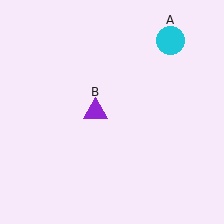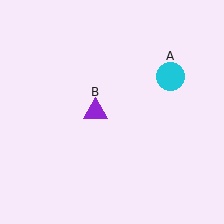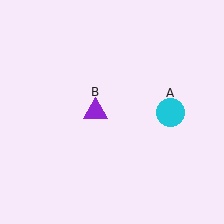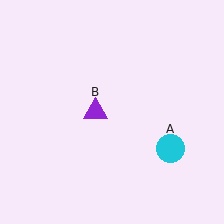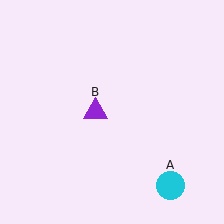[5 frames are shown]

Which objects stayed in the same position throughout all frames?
Purple triangle (object B) remained stationary.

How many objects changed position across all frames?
1 object changed position: cyan circle (object A).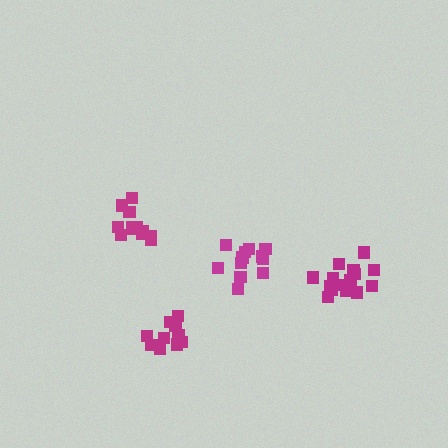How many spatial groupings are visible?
There are 4 spatial groupings.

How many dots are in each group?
Group 1: 12 dots, Group 2: 11 dots, Group 3: 16 dots, Group 4: 13 dots (52 total).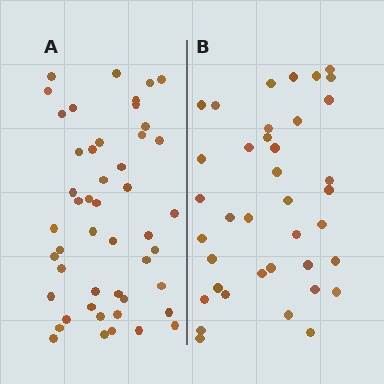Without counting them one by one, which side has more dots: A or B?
Region A (the left region) has more dots.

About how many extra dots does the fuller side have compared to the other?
Region A has roughly 10 or so more dots than region B.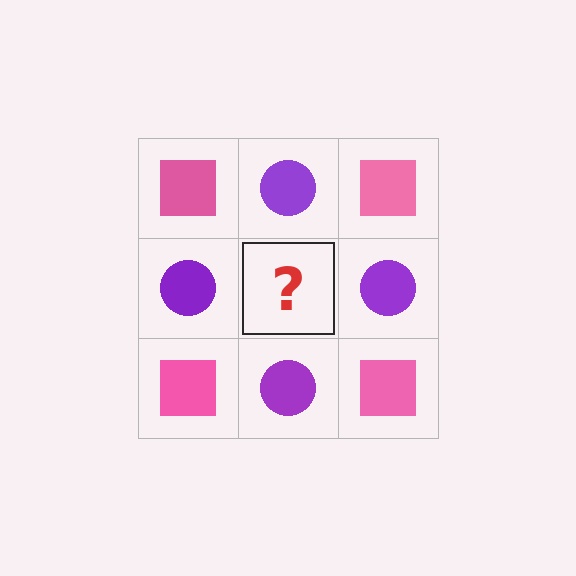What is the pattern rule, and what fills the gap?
The rule is that it alternates pink square and purple circle in a checkerboard pattern. The gap should be filled with a pink square.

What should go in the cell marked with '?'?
The missing cell should contain a pink square.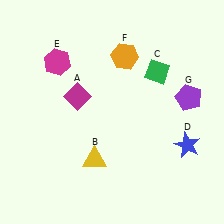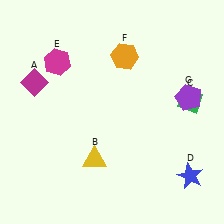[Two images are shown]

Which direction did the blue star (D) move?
The blue star (D) moved down.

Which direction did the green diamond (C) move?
The green diamond (C) moved right.